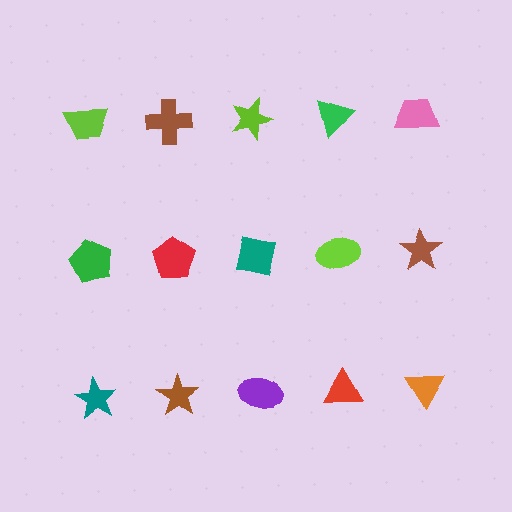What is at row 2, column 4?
A lime ellipse.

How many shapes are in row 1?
5 shapes.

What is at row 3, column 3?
A purple ellipse.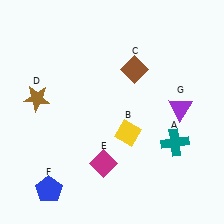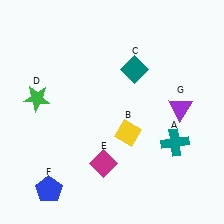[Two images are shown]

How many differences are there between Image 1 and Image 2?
There are 2 differences between the two images.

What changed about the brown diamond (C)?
In Image 1, C is brown. In Image 2, it changed to teal.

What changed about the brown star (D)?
In Image 1, D is brown. In Image 2, it changed to green.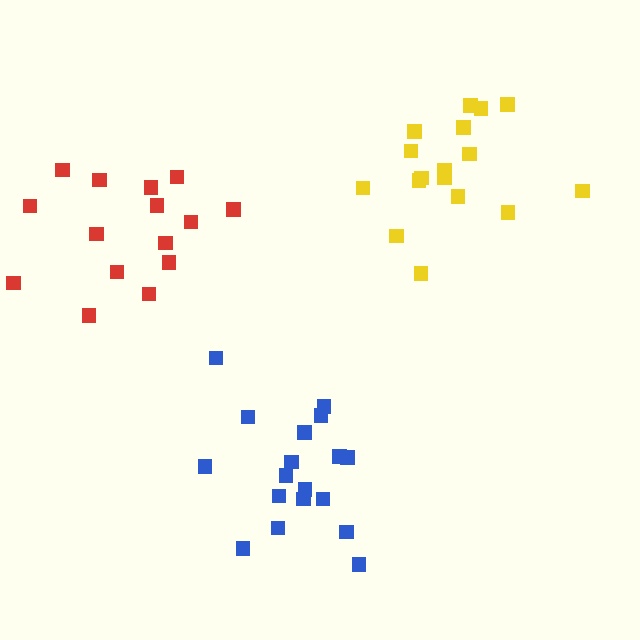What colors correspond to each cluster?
The clusters are colored: yellow, blue, red.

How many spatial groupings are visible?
There are 3 spatial groupings.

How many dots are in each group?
Group 1: 17 dots, Group 2: 18 dots, Group 3: 15 dots (50 total).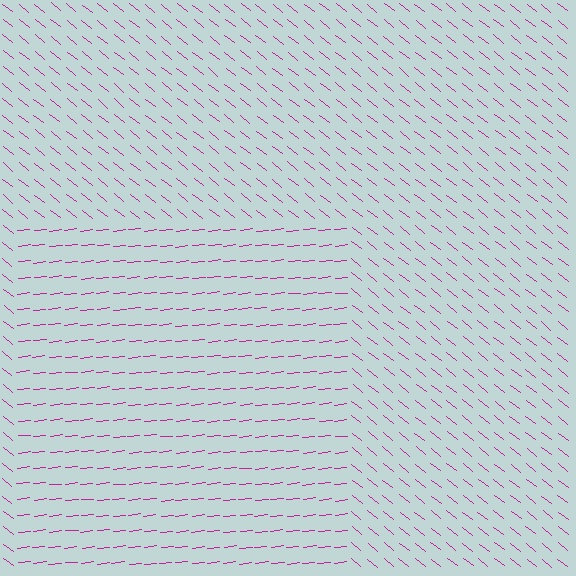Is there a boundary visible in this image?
Yes, there is a texture boundary formed by a change in line orientation.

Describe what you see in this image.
The image is filled with small magenta line segments. A rectangle region in the image has lines oriented differently from the surrounding lines, creating a visible texture boundary.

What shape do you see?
I see a rectangle.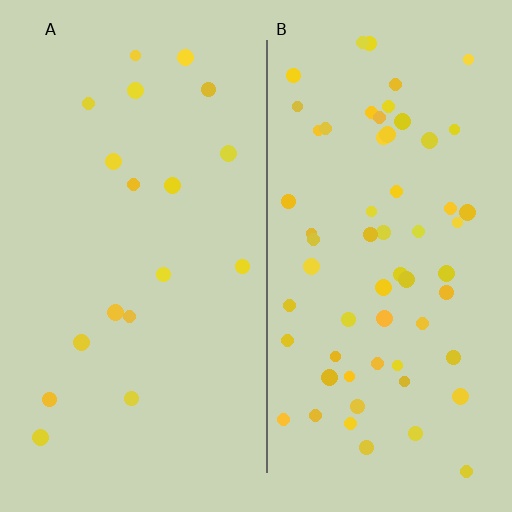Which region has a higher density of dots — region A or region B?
B (the right).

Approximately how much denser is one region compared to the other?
Approximately 3.4× — region B over region A.